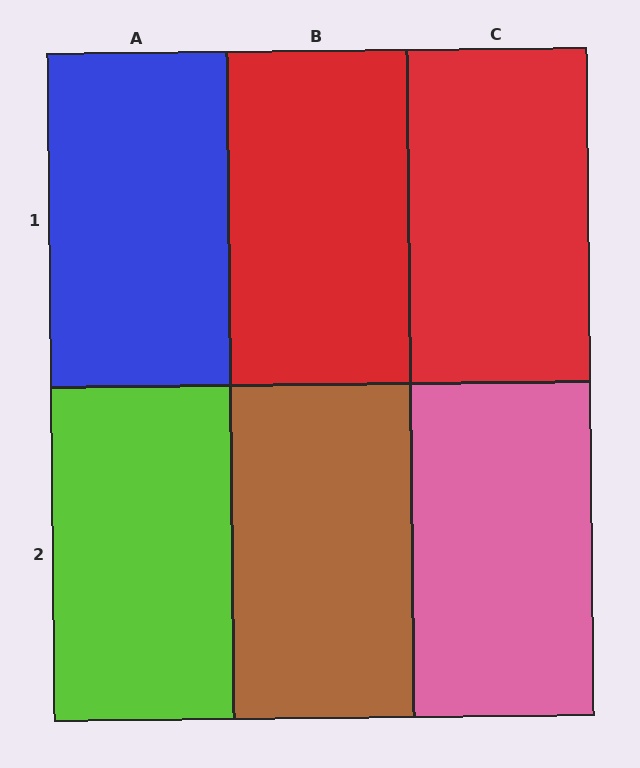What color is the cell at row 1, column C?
Red.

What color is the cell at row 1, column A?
Blue.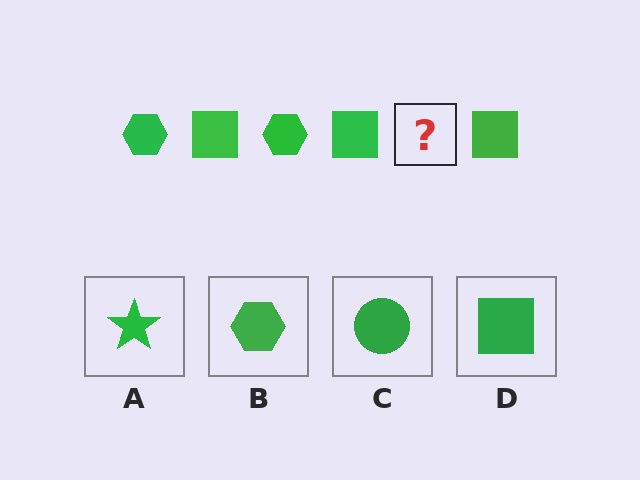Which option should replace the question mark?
Option B.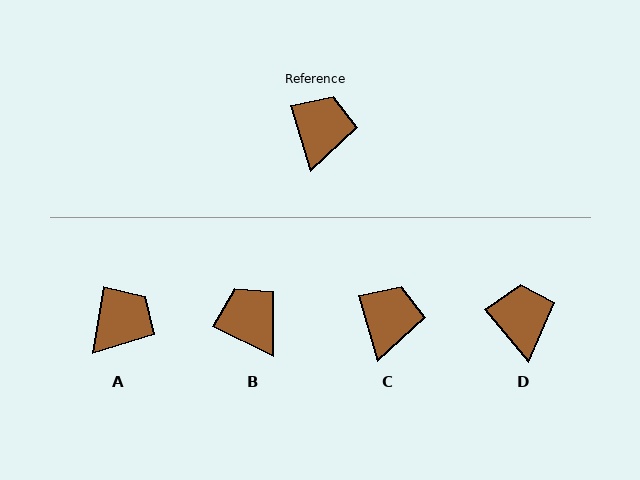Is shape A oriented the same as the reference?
No, it is off by about 26 degrees.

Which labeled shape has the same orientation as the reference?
C.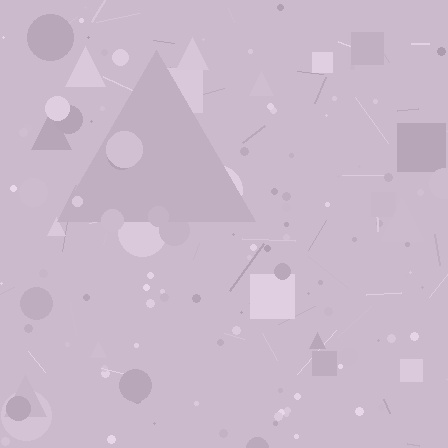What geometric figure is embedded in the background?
A triangle is embedded in the background.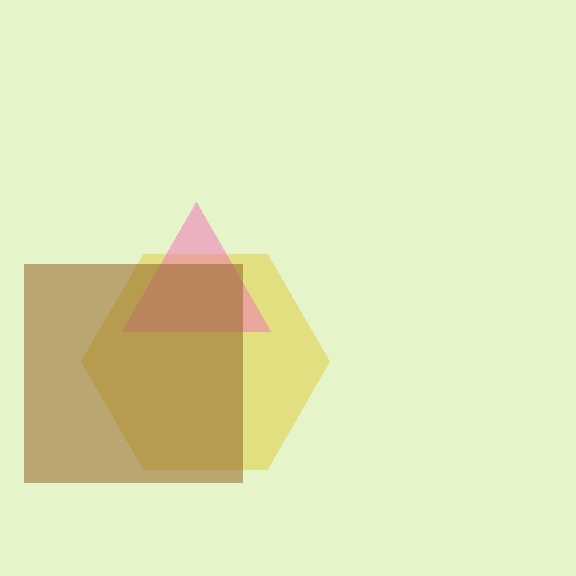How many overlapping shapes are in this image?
There are 3 overlapping shapes in the image.